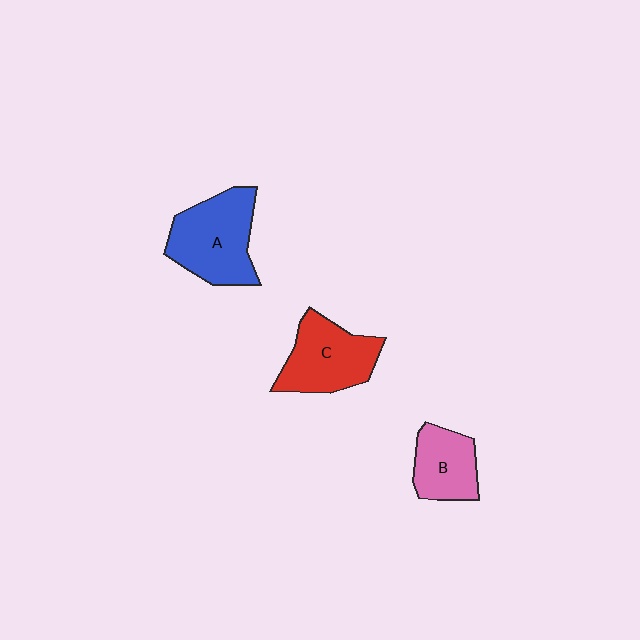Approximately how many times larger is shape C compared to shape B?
Approximately 1.4 times.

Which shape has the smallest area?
Shape B (pink).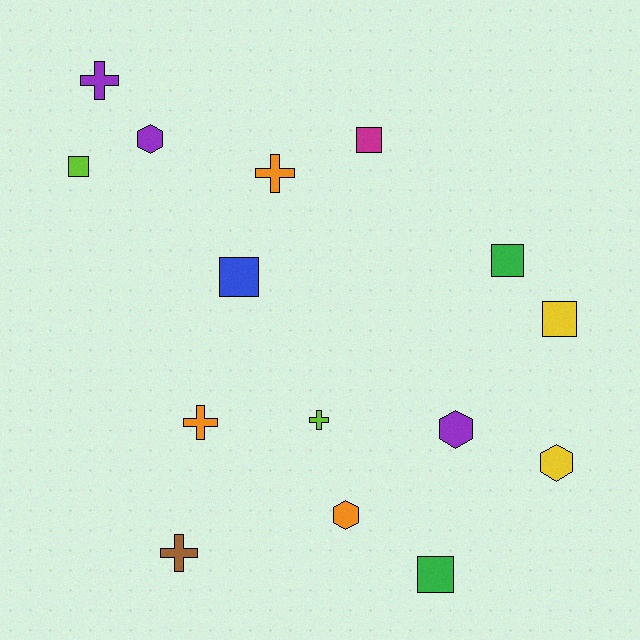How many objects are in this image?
There are 15 objects.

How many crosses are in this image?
There are 5 crosses.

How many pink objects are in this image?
There are no pink objects.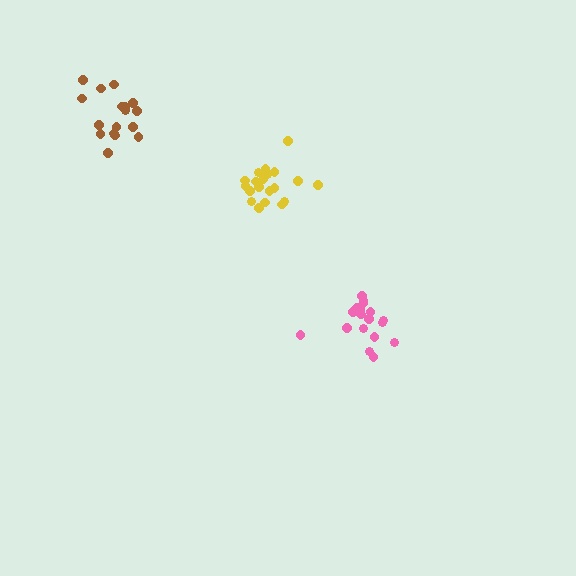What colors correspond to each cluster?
The clusters are colored: pink, yellow, brown.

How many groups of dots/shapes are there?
There are 3 groups.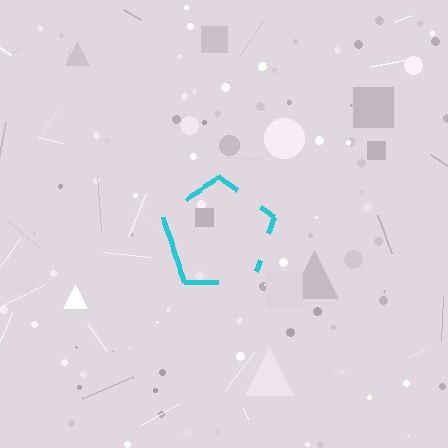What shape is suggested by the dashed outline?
The dashed outline suggests a pentagon.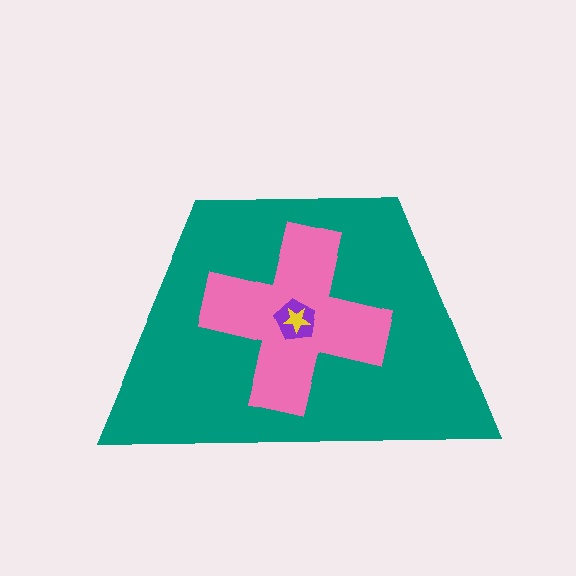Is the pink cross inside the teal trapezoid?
Yes.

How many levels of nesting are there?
4.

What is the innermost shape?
The yellow star.